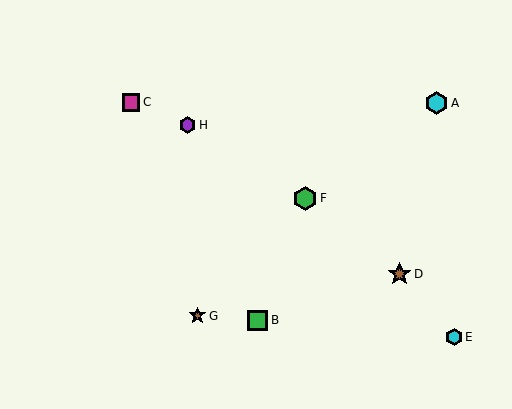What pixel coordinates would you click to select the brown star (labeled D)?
Click at (399, 274) to select the brown star D.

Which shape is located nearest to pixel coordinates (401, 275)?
The brown star (labeled D) at (399, 274) is nearest to that location.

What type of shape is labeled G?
Shape G is a brown star.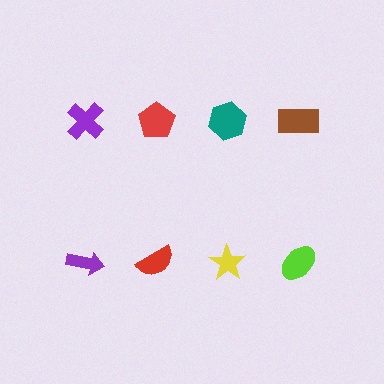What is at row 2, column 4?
A lime ellipse.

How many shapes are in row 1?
4 shapes.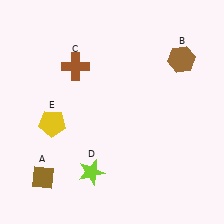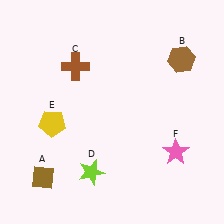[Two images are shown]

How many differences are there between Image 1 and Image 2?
There is 1 difference between the two images.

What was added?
A pink star (F) was added in Image 2.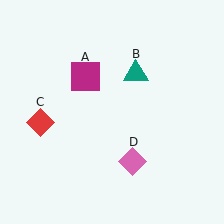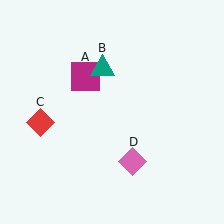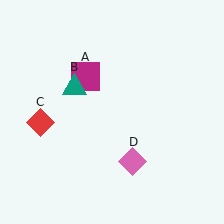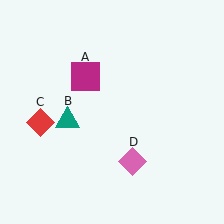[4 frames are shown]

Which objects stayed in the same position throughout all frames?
Magenta square (object A) and red diamond (object C) and pink diamond (object D) remained stationary.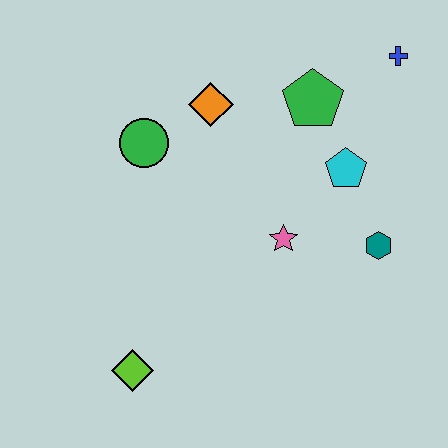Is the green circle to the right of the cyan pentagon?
No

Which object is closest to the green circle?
The orange diamond is closest to the green circle.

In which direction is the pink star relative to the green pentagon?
The pink star is below the green pentagon.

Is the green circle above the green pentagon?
No